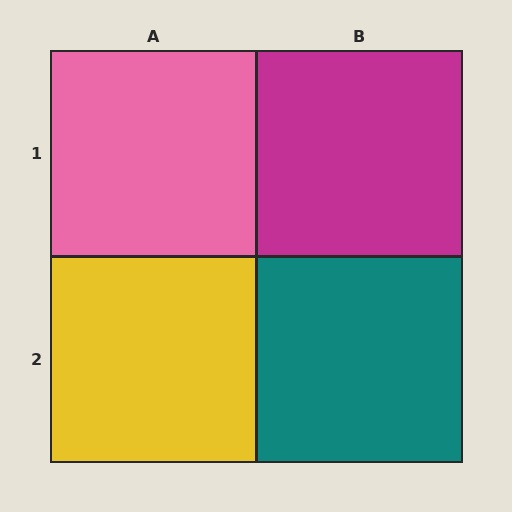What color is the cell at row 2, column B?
Teal.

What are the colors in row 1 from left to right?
Pink, magenta.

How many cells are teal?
1 cell is teal.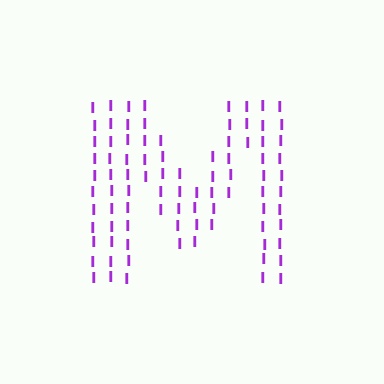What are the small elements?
The small elements are letter I's.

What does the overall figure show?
The overall figure shows the letter M.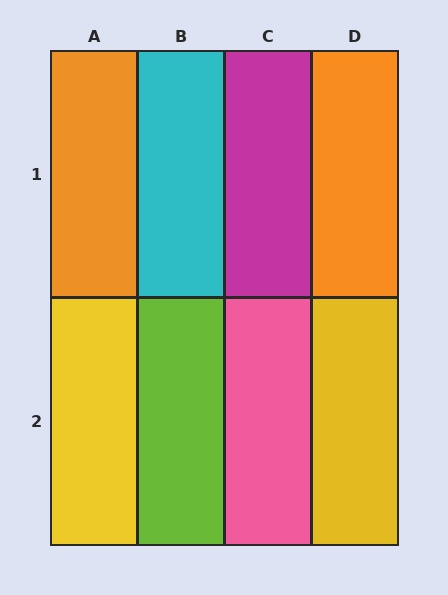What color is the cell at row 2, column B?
Lime.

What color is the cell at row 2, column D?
Yellow.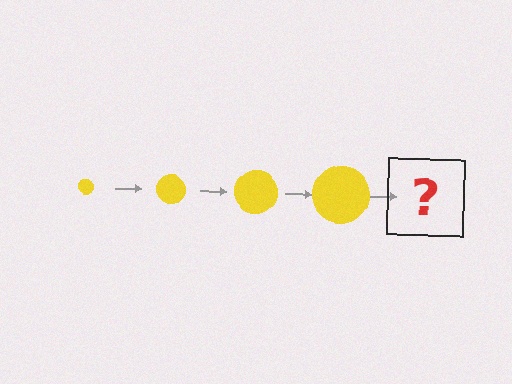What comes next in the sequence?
The next element should be a yellow circle, larger than the previous one.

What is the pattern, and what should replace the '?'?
The pattern is that the circle gets progressively larger each step. The '?' should be a yellow circle, larger than the previous one.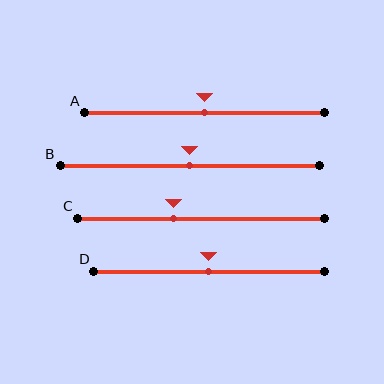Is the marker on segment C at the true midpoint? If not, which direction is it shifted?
No, the marker on segment C is shifted to the left by about 11% of the segment length.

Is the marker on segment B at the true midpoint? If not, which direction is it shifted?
Yes, the marker on segment B is at the true midpoint.